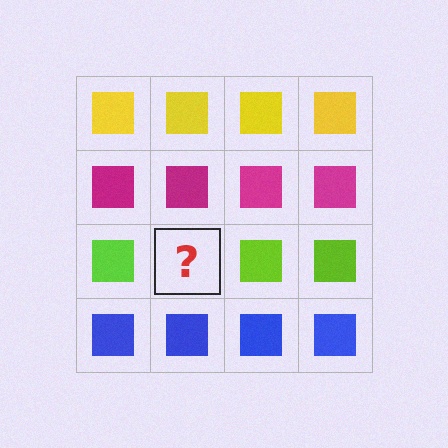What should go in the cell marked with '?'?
The missing cell should contain a lime square.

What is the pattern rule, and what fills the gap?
The rule is that each row has a consistent color. The gap should be filled with a lime square.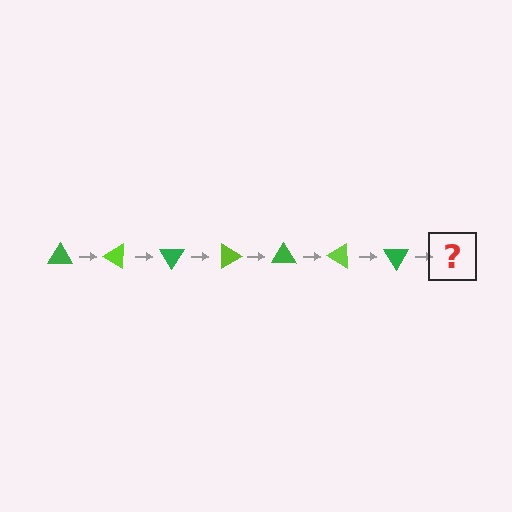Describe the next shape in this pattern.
It should be a lime triangle, rotated 210 degrees from the start.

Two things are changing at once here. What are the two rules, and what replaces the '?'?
The two rules are that it rotates 30 degrees each step and the color cycles through green and lime. The '?' should be a lime triangle, rotated 210 degrees from the start.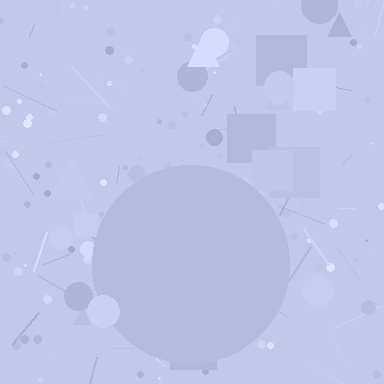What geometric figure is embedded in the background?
A circle is embedded in the background.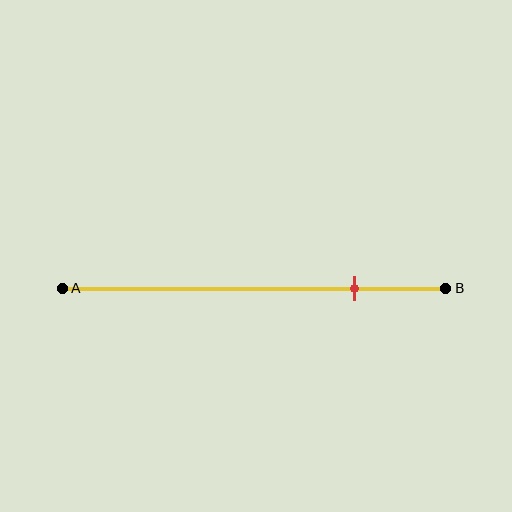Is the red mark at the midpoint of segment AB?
No, the mark is at about 75% from A, not at the 50% midpoint.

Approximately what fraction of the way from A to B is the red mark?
The red mark is approximately 75% of the way from A to B.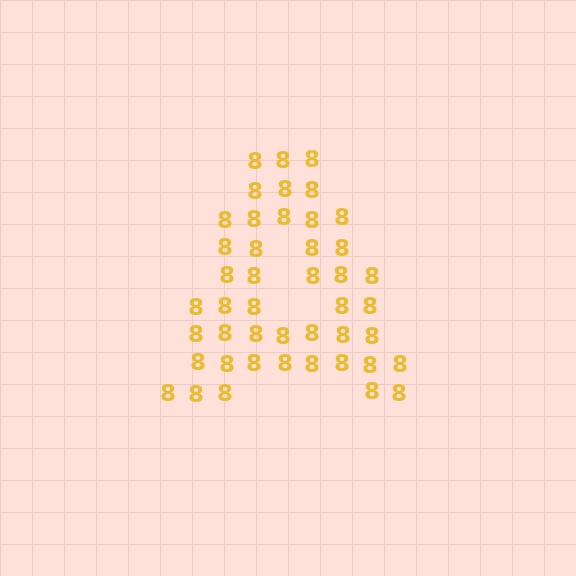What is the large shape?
The large shape is the letter A.